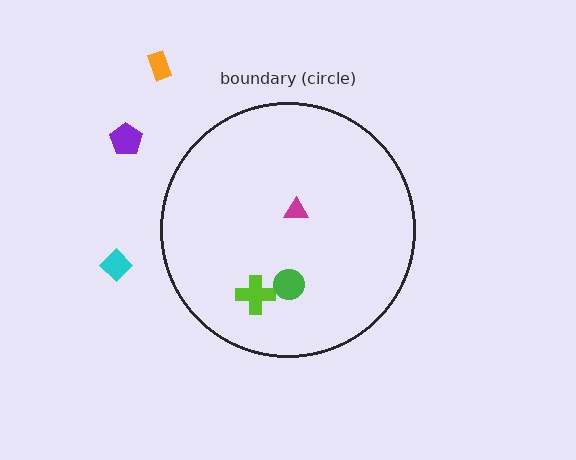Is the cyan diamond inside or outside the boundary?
Outside.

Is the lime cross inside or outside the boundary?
Inside.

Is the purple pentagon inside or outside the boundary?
Outside.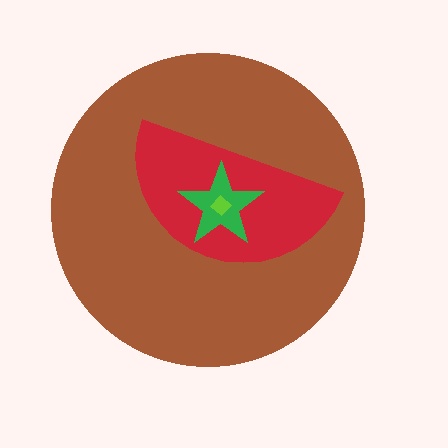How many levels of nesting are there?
4.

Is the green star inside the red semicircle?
Yes.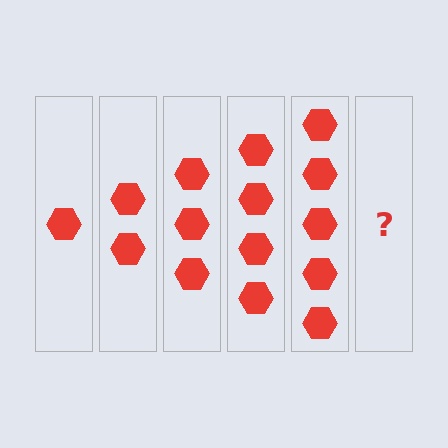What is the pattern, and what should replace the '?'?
The pattern is that each step adds one more hexagon. The '?' should be 6 hexagons.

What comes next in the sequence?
The next element should be 6 hexagons.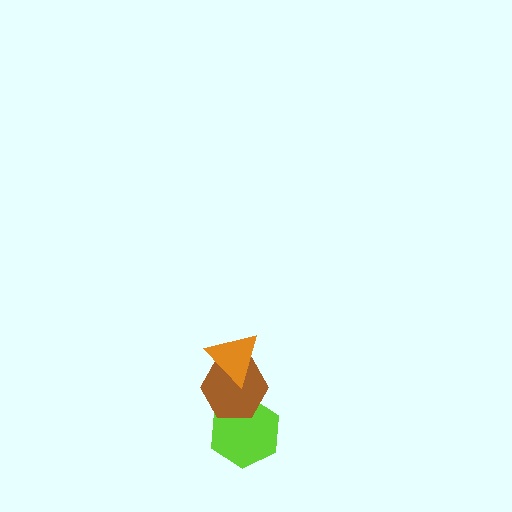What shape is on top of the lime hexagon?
The brown hexagon is on top of the lime hexagon.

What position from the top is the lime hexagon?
The lime hexagon is 3rd from the top.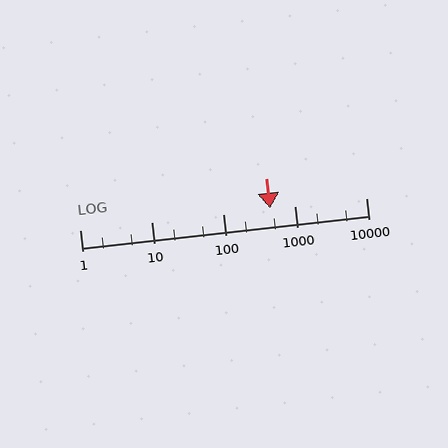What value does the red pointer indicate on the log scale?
The pointer indicates approximately 450.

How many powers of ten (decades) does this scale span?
The scale spans 4 decades, from 1 to 10000.